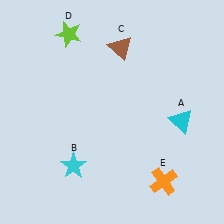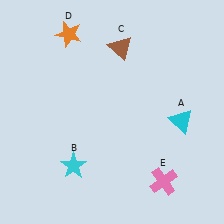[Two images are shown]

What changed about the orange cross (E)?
In Image 1, E is orange. In Image 2, it changed to pink.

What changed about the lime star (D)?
In Image 1, D is lime. In Image 2, it changed to orange.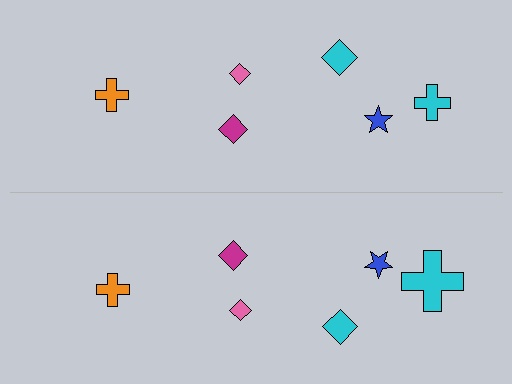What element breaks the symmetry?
The cyan cross on the bottom side has a different size than its mirror counterpart.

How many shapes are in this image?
There are 12 shapes in this image.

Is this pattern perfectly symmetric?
No, the pattern is not perfectly symmetric. The cyan cross on the bottom side has a different size than its mirror counterpart.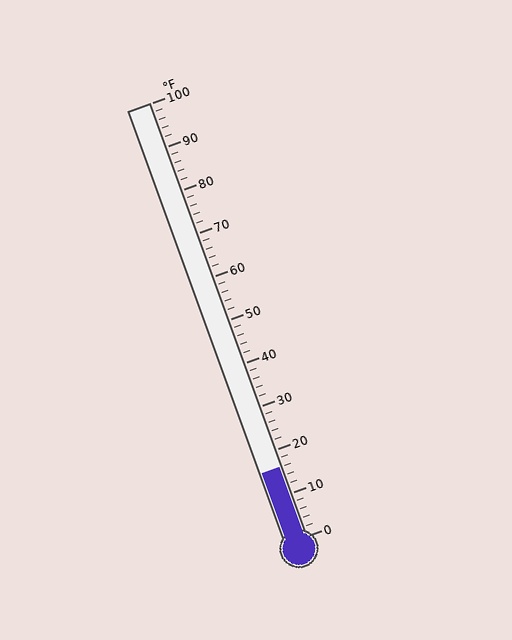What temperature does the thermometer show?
The thermometer shows approximately 16°F.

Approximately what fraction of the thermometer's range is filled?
The thermometer is filled to approximately 15% of its range.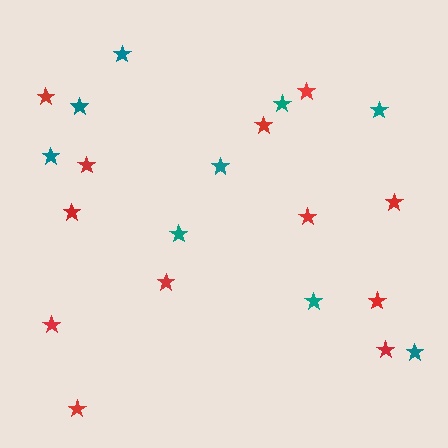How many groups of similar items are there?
There are 2 groups: one group of teal stars (9) and one group of red stars (12).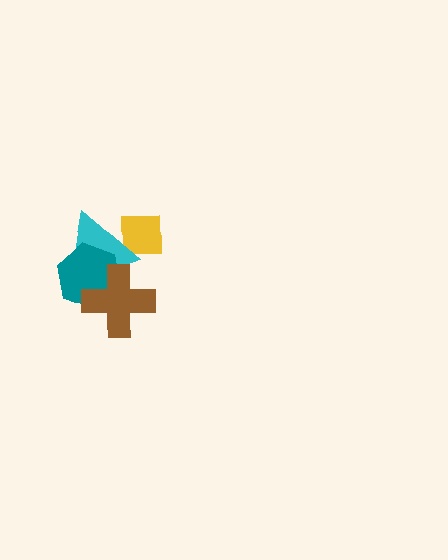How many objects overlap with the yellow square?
1 object overlaps with the yellow square.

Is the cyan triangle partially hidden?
Yes, it is partially covered by another shape.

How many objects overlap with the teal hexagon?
2 objects overlap with the teal hexagon.